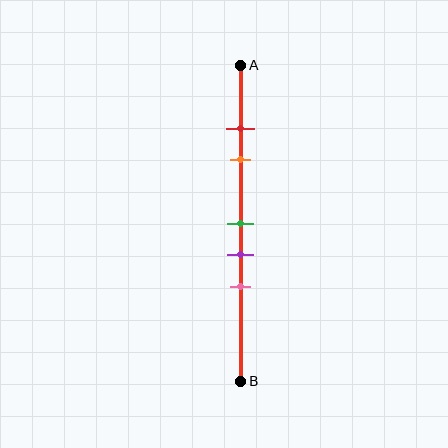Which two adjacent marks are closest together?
The red and orange marks are the closest adjacent pair.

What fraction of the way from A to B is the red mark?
The red mark is approximately 20% (0.2) of the way from A to B.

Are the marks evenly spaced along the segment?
No, the marks are not evenly spaced.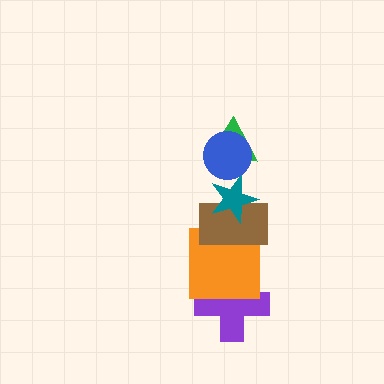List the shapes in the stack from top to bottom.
From top to bottom: the blue circle, the green triangle, the teal star, the brown rectangle, the orange square, the purple cross.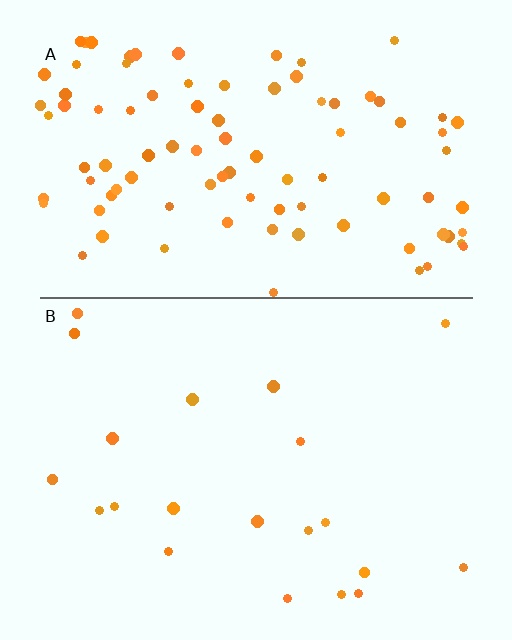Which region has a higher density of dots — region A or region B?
A (the top).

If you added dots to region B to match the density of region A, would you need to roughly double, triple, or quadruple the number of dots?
Approximately quadruple.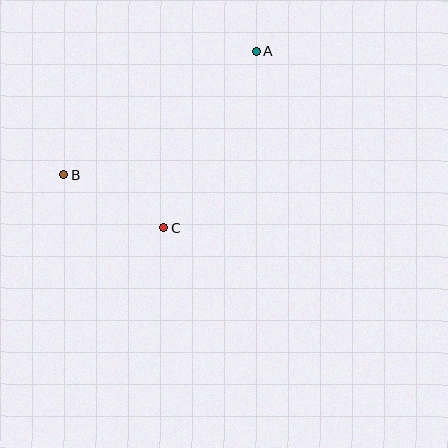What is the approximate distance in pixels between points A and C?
The distance between A and C is approximately 199 pixels.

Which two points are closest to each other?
Points B and C are closest to each other.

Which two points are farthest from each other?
Points A and B are farthest from each other.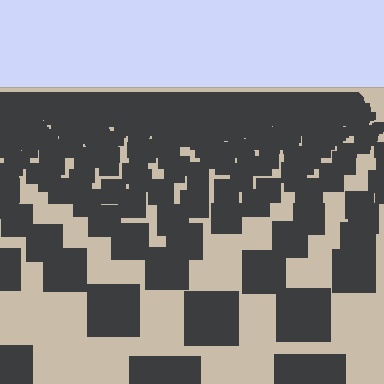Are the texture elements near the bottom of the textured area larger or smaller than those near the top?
Larger. Near the bottom, elements are closer to the viewer and appear at a bigger on-screen size.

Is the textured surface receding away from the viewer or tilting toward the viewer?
The surface is receding away from the viewer. Texture elements get smaller and denser toward the top.